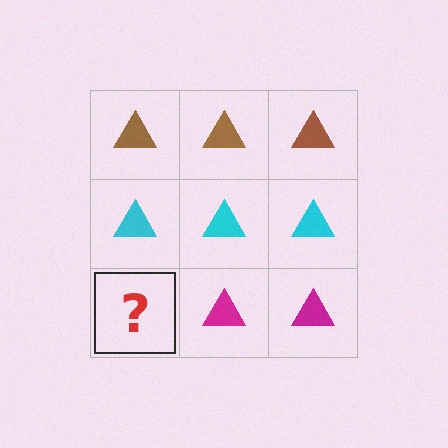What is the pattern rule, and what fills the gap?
The rule is that each row has a consistent color. The gap should be filled with a magenta triangle.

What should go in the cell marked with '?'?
The missing cell should contain a magenta triangle.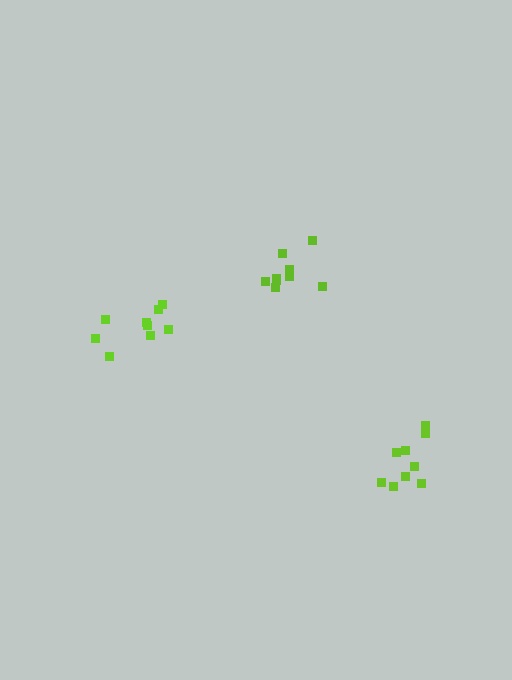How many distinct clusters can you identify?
There are 3 distinct clusters.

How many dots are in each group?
Group 1: 9 dots, Group 2: 9 dots, Group 3: 9 dots (27 total).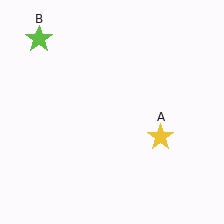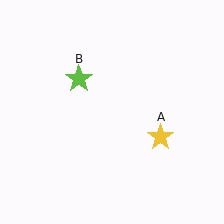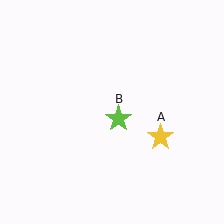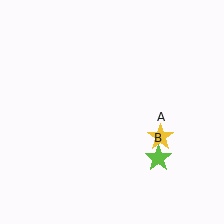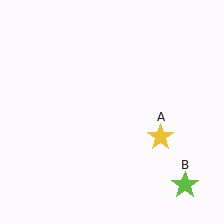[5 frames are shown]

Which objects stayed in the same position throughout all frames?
Yellow star (object A) remained stationary.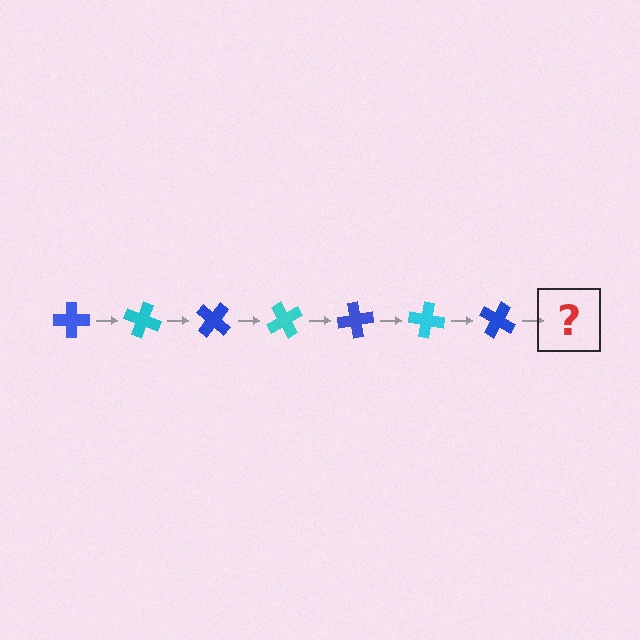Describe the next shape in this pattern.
It should be a cyan cross, rotated 140 degrees from the start.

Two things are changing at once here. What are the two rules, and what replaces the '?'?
The two rules are that it rotates 20 degrees each step and the color cycles through blue and cyan. The '?' should be a cyan cross, rotated 140 degrees from the start.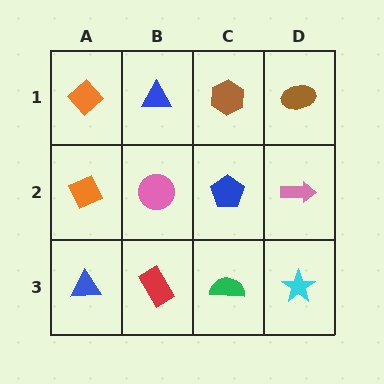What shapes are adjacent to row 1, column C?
A blue pentagon (row 2, column C), a blue triangle (row 1, column B), a brown ellipse (row 1, column D).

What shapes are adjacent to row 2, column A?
An orange diamond (row 1, column A), a blue triangle (row 3, column A), a pink circle (row 2, column B).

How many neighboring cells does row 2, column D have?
3.